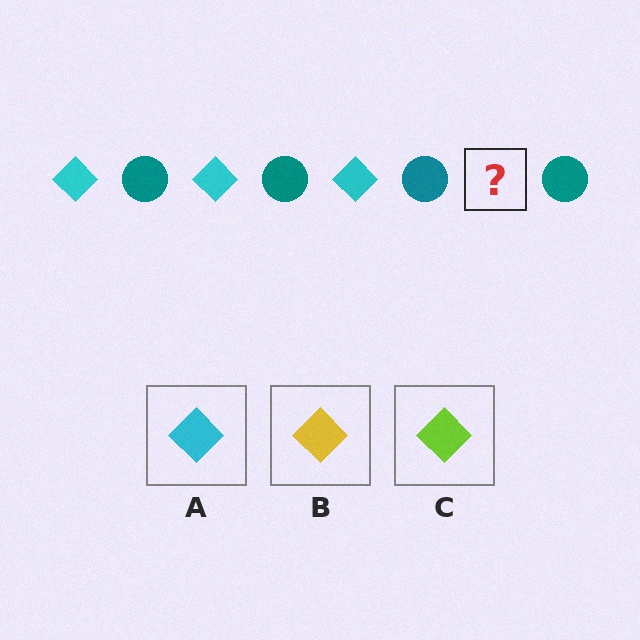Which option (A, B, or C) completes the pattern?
A.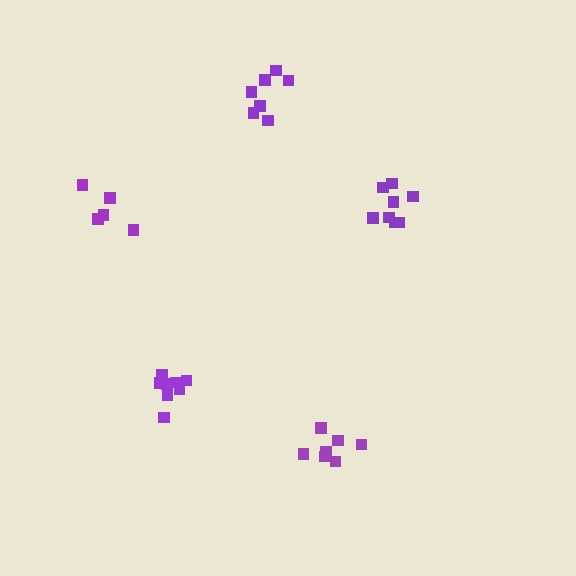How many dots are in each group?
Group 1: 7 dots, Group 2: 5 dots, Group 3: 7 dots, Group 4: 8 dots, Group 5: 8 dots (35 total).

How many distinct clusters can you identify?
There are 5 distinct clusters.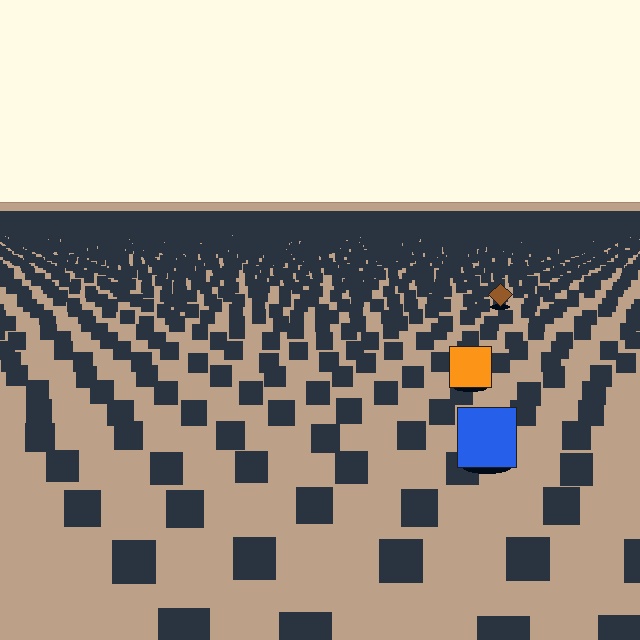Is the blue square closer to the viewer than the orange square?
Yes. The blue square is closer — you can tell from the texture gradient: the ground texture is coarser near it.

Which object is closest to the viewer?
The blue square is closest. The texture marks near it are larger and more spread out.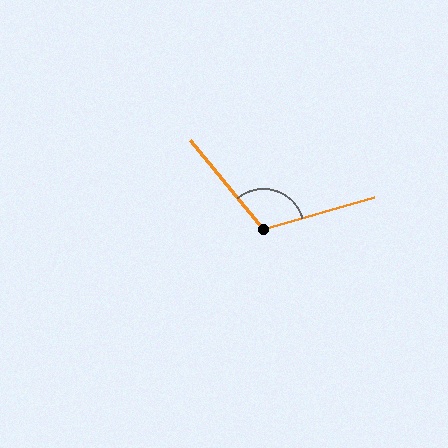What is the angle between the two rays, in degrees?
Approximately 114 degrees.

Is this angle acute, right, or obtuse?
It is obtuse.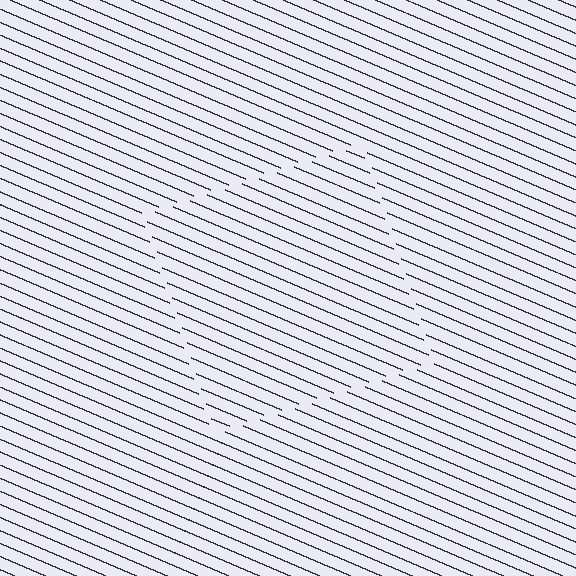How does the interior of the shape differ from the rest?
The interior of the shape contains the same grating, shifted by half a period — the contour is defined by the phase discontinuity where line-ends from the inner and outer gratings abut.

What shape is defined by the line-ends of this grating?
An illusory square. The interior of the shape contains the same grating, shifted by half a period — the contour is defined by the phase discontinuity where line-ends from the inner and outer gratings abut.